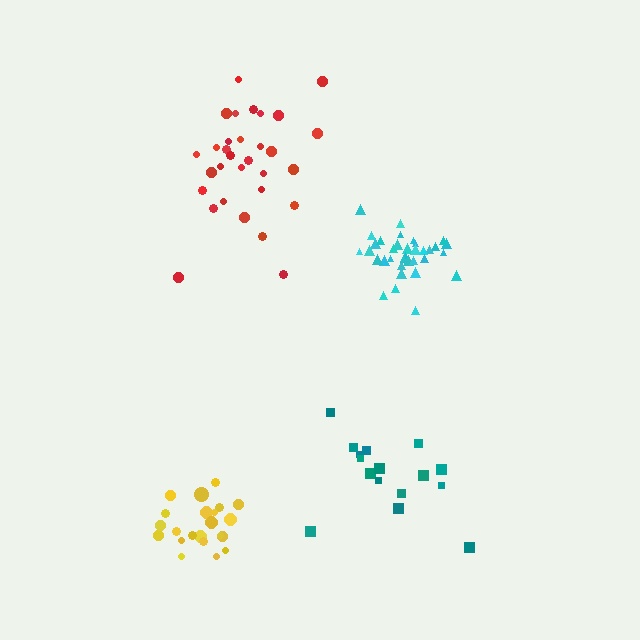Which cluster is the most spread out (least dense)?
Teal.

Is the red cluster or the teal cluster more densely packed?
Red.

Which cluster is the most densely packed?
Cyan.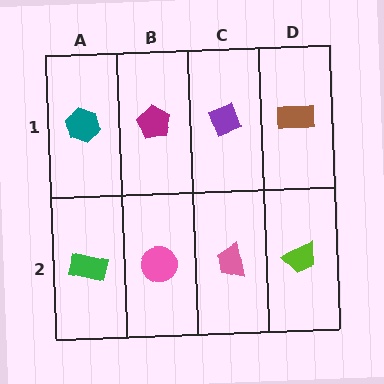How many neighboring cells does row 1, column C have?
3.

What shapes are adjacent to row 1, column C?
A pink trapezoid (row 2, column C), a magenta pentagon (row 1, column B), a brown rectangle (row 1, column D).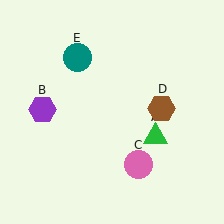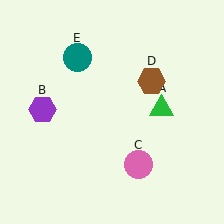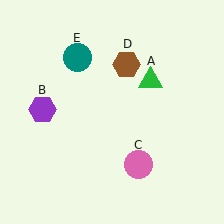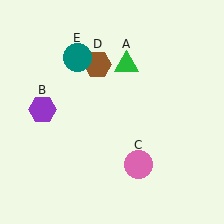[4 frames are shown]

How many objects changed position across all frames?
2 objects changed position: green triangle (object A), brown hexagon (object D).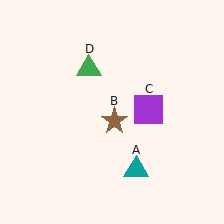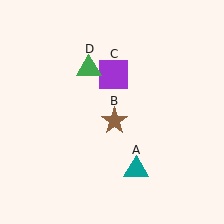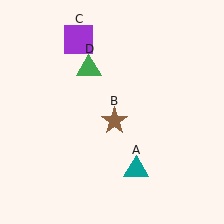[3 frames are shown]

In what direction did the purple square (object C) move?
The purple square (object C) moved up and to the left.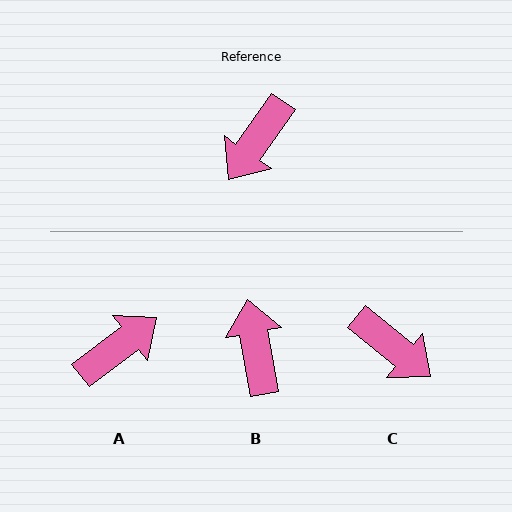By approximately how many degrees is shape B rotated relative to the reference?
Approximately 134 degrees clockwise.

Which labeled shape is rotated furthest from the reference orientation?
A, about 162 degrees away.